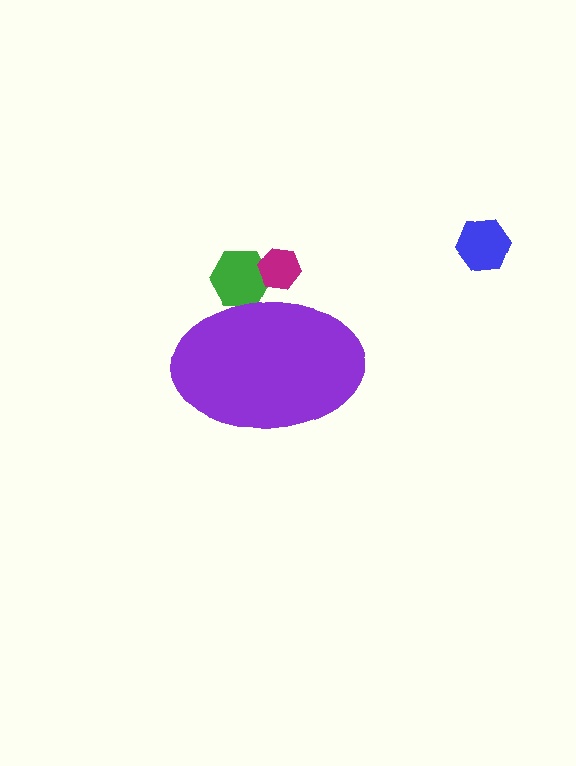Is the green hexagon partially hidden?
Yes, the green hexagon is partially hidden behind the purple ellipse.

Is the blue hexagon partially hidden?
No, the blue hexagon is fully visible.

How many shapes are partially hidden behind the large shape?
2 shapes are partially hidden.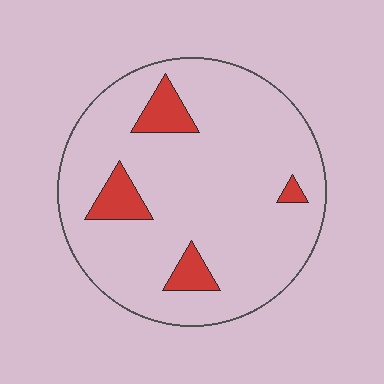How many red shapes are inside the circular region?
4.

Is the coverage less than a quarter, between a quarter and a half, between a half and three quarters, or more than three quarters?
Less than a quarter.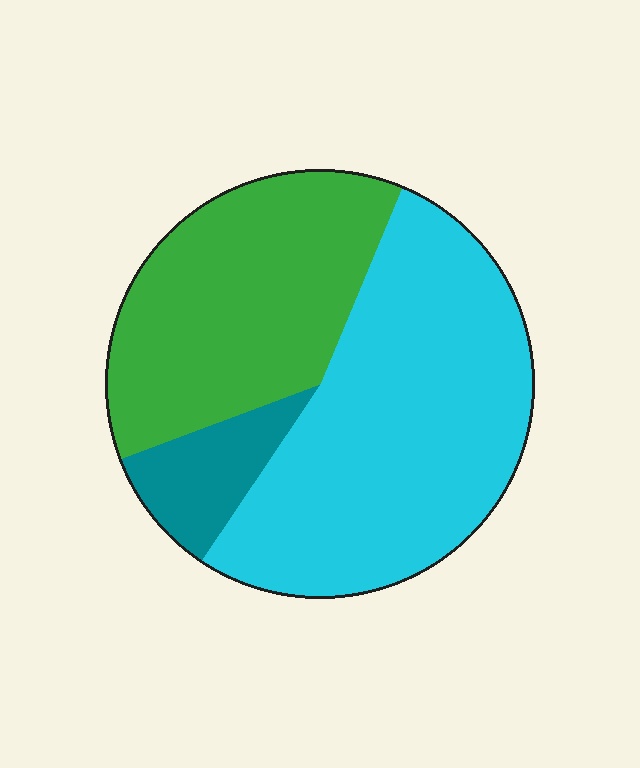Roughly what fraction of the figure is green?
Green takes up about three eighths (3/8) of the figure.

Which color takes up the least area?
Teal, at roughly 10%.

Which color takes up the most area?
Cyan, at roughly 55%.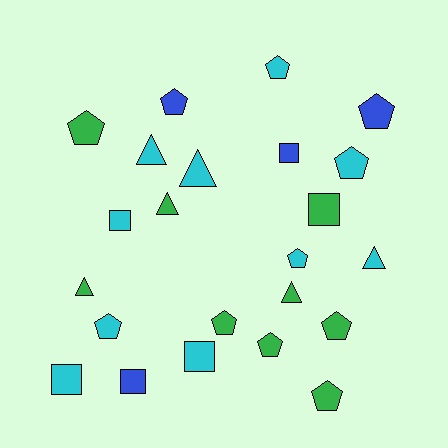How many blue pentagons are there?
There are 2 blue pentagons.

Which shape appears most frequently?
Pentagon, with 11 objects.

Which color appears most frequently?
Cyan, with 10 objects.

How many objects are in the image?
There are 23 objects.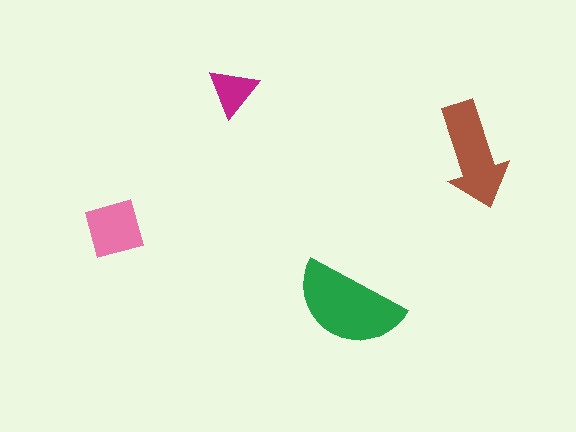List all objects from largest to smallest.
The green semicircle, the brown arrow, the pink square, the magenta triangle.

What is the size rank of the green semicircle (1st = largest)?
1st.